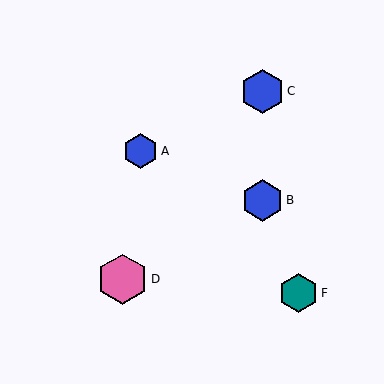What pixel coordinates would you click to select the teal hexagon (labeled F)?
Click at (298, 293) to select the teal hexagon F.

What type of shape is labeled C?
Shape C is a blue hexagon.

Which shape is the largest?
The pink hexagon (labeled D) is the largest.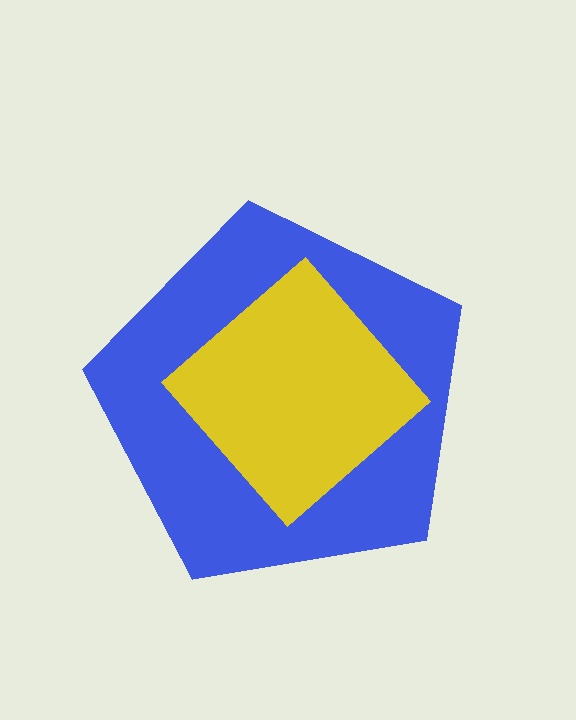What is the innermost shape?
The yellow diamond.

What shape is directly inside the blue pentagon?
The yellow diamond.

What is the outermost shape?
The blue pentagon.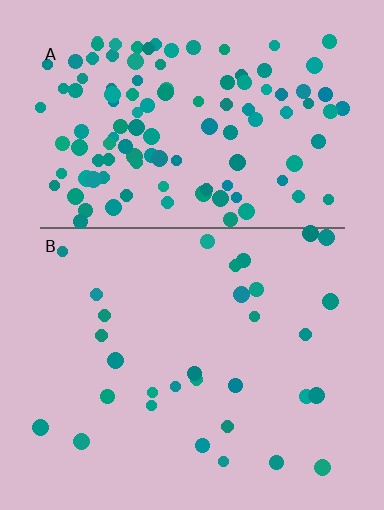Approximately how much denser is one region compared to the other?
Approximately 3.8× — region A over region B.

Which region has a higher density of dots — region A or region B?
A (the top).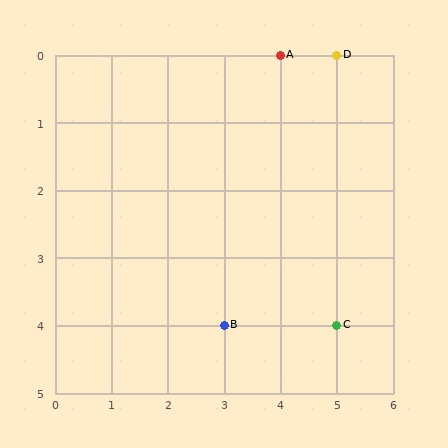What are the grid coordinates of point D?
Point D is at grid coordinates (5, 0).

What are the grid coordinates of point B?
Point B is at grid coordinates (3, 4).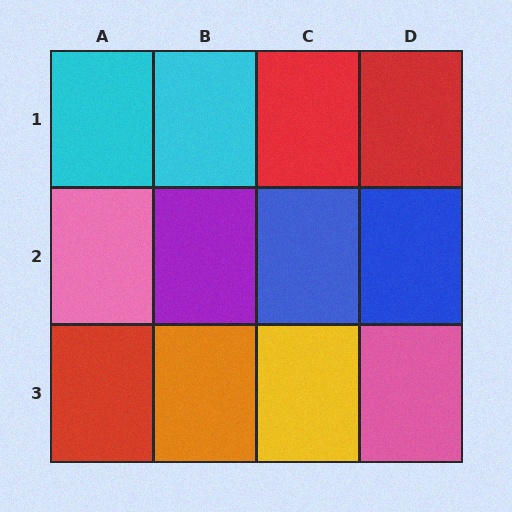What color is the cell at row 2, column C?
Blue.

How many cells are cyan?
2 cells are cyan.